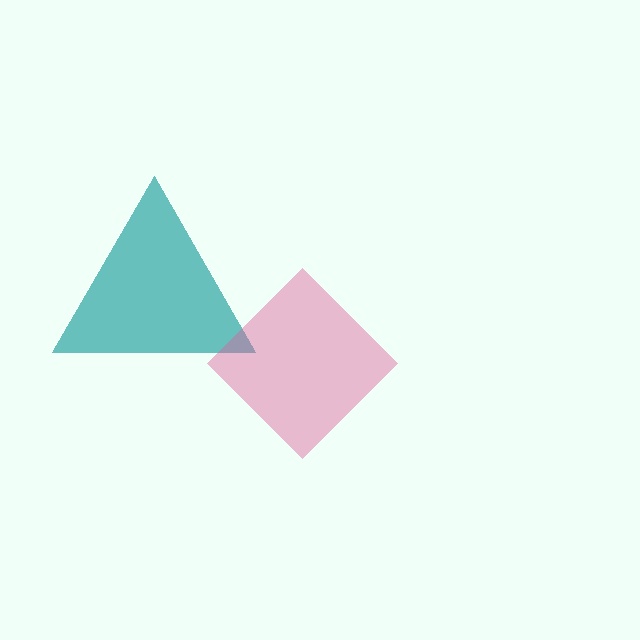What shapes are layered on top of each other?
The layered shapes are: a teal triangle, a pink diamond.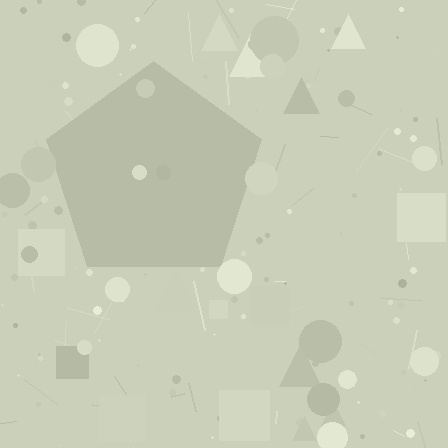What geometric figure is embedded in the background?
A pentagon is embedded in the background.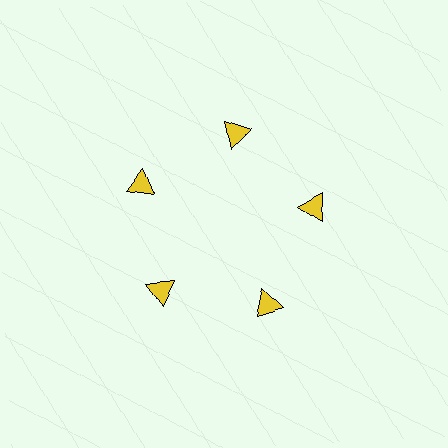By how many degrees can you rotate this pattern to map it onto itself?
The pattern maps onto itself every 72 degrees of rotation.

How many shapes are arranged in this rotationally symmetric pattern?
There are 5 shapes, arranged in 5 groups of 1.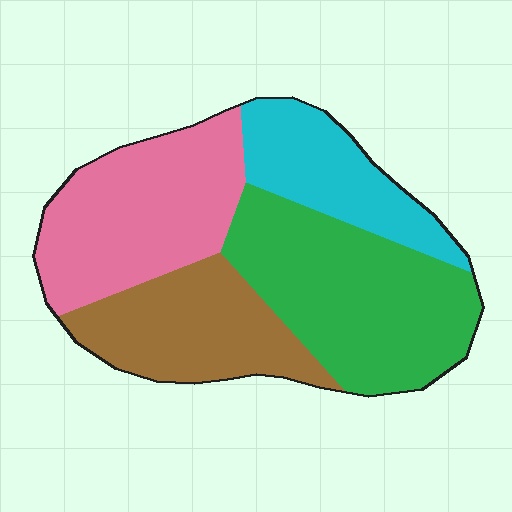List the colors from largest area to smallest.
From largest to smallest: green, pink, brown, cyan.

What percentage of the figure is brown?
Brown takes up about one fifth (1/5) of the figure.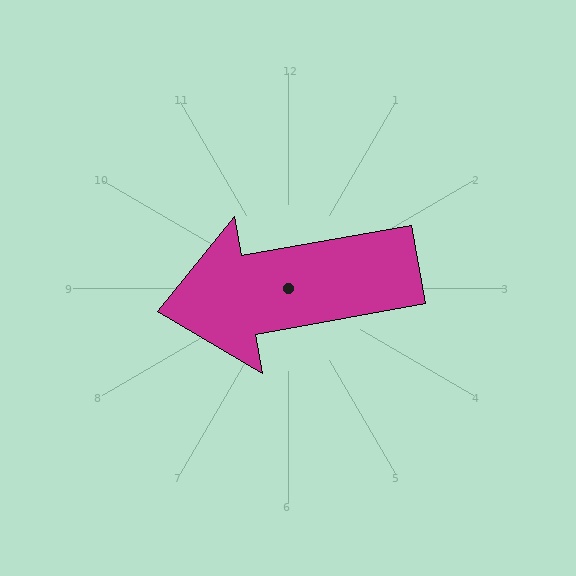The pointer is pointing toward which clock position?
Roughly 9 o'clock.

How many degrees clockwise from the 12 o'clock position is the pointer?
Approximately 260 degrees.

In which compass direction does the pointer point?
West.